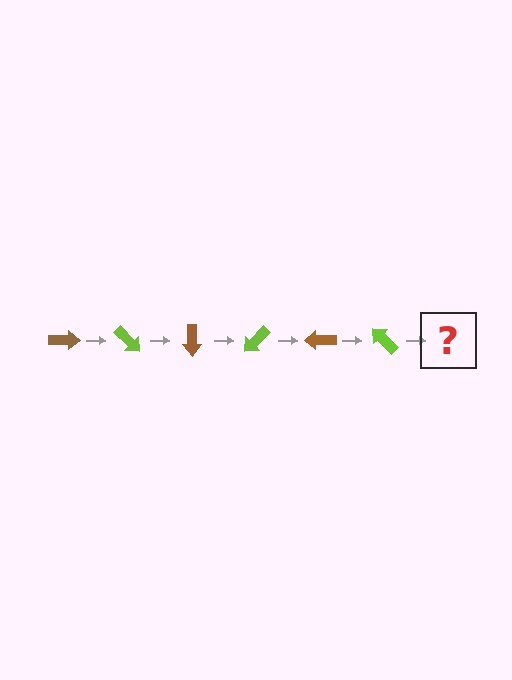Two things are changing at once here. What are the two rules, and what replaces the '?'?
The two rules are that it rotates 45 degrees each step and the color cycles through brown and lime. The '?' should be a brown arrow, rotated 270 degrees from the start.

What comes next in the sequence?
The next element should be a brown arrow, rotated 270 degrees from the start.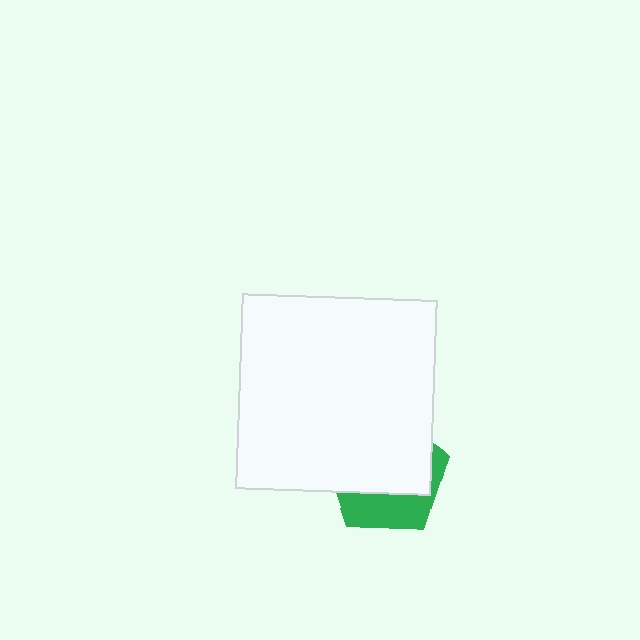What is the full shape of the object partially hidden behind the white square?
The partially hidden object is a green pentagon.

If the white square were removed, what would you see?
You would see the complete green pentagon.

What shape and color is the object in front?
The object in front is a white square.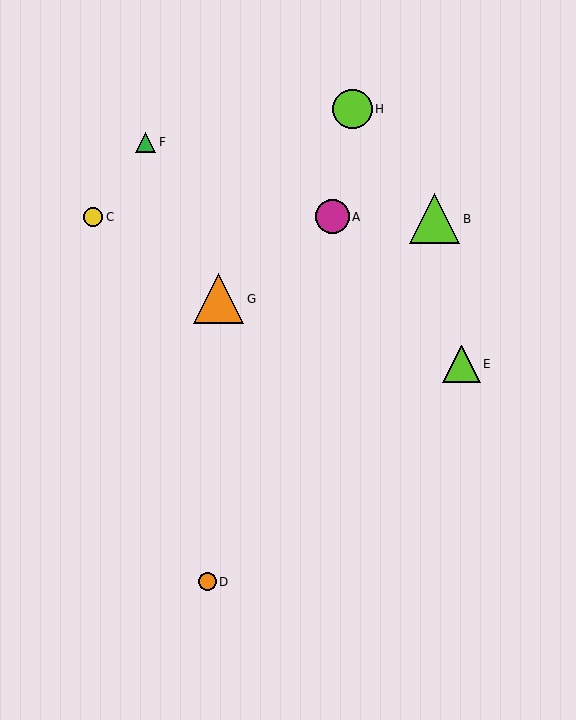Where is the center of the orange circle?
The center of the orange circle is at (207, 582).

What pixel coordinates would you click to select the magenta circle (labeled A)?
Click at (332, 217) to select the magenta circle A.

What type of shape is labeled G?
Shape G is an orange triangle.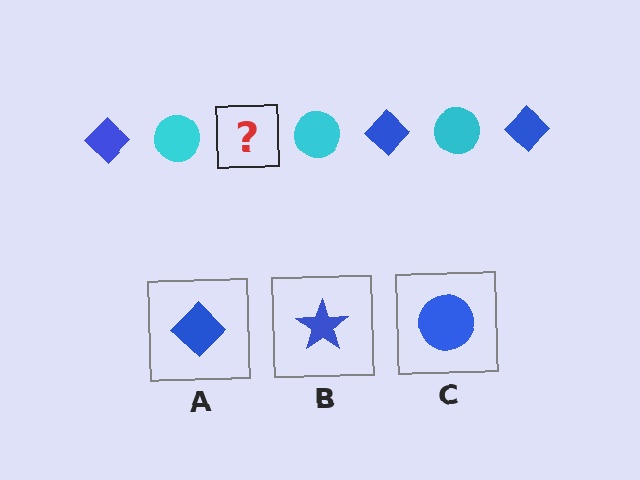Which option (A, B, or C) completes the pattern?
A.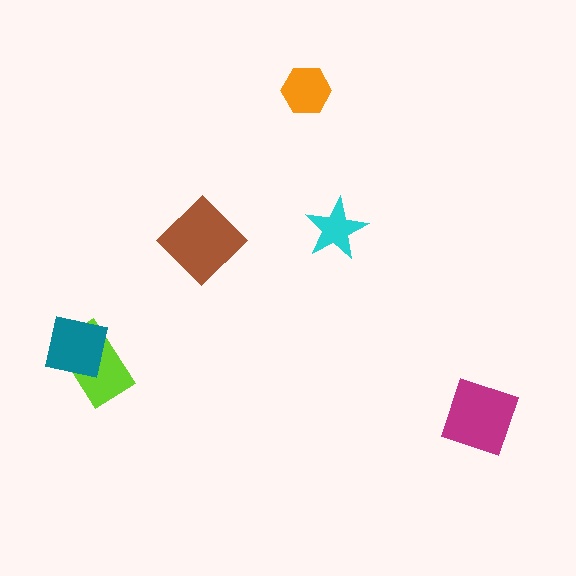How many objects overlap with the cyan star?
0 objects overlap with the cyan star.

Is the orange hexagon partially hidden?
No, no other shape covers it.